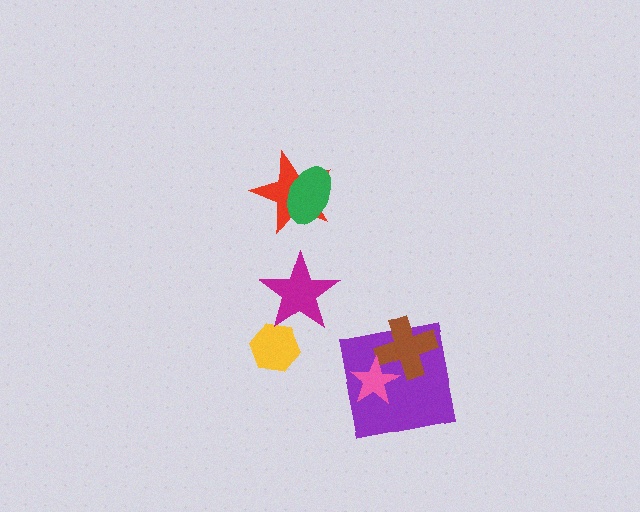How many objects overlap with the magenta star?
1 object overlaps with the magenta star.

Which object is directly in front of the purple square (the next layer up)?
The brown cross is directly in front of the purple square.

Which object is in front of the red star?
The green ellipse is in front of the red star.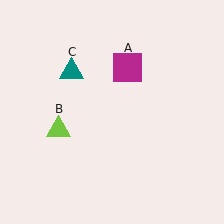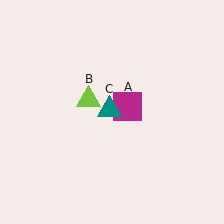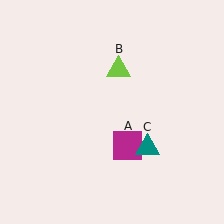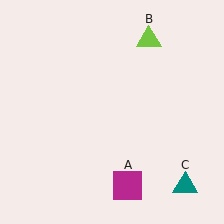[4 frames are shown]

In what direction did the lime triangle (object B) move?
The lime triangle (object B) moved up and to the right.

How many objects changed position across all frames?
3 objects changed position: magenta square (object A), lime triangle (object B), teal triangle (object C).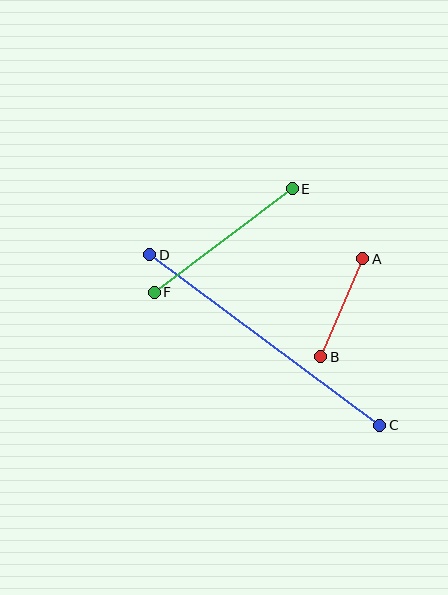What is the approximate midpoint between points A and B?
The midpoint is at approximately (342, 308) pixels.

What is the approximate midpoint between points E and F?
The midpoint is at approximately (223, 241) pixels.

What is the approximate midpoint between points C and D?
The midpoint is at approximately (265, 340) pixels.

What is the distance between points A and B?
The distance is approximately 107 pixels.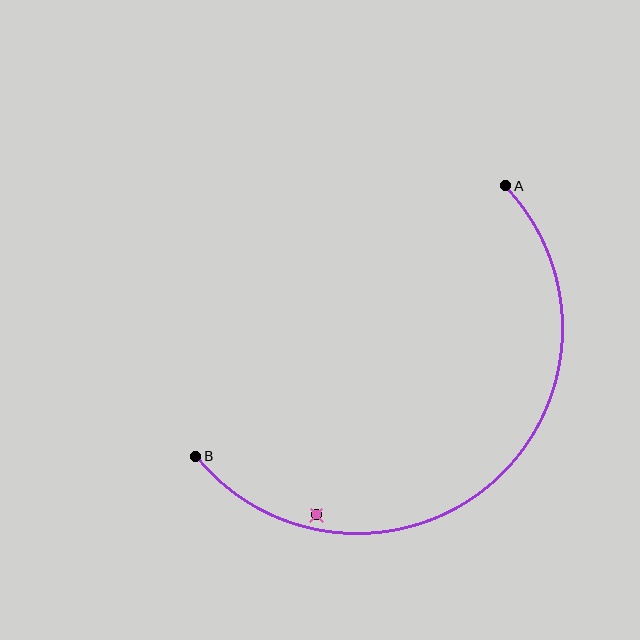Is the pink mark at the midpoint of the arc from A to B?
No — the pink mark does not lie on the arc at all. It sits slightly inside the curve.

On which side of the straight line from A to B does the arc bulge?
The arc bulges below and to the right of the straight line connecting A and B.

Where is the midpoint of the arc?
The arc midpoint is the point on the curve farthest from the straight line joining A and B. It sits below and to the right of that line.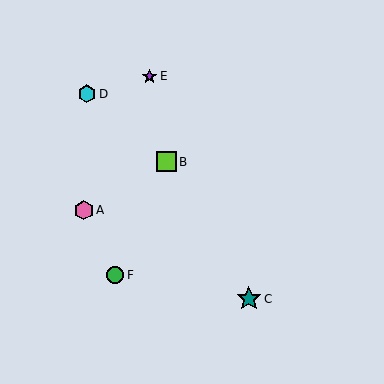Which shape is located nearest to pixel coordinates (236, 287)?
The teal star (labeled C) at (249, 299) is nearest to that location.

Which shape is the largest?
The teal star (labeled C) is the largest.